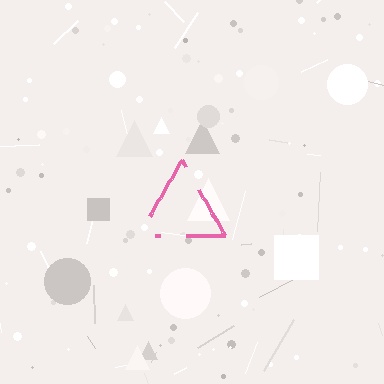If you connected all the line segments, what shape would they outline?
They would outline a triangle.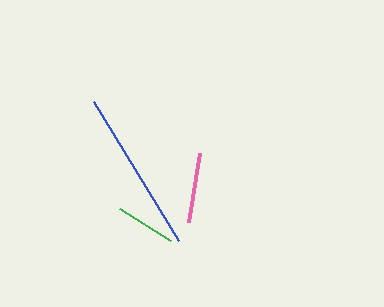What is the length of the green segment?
The green segment is approximately 60 pixels long.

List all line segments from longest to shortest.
From longest to shortest: blue, pink, green.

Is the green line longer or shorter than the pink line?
The pink line is longer than the green line.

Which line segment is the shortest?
The green line is the shortest at approximately 60 pixels.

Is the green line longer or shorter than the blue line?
The blue line is longer than the green line.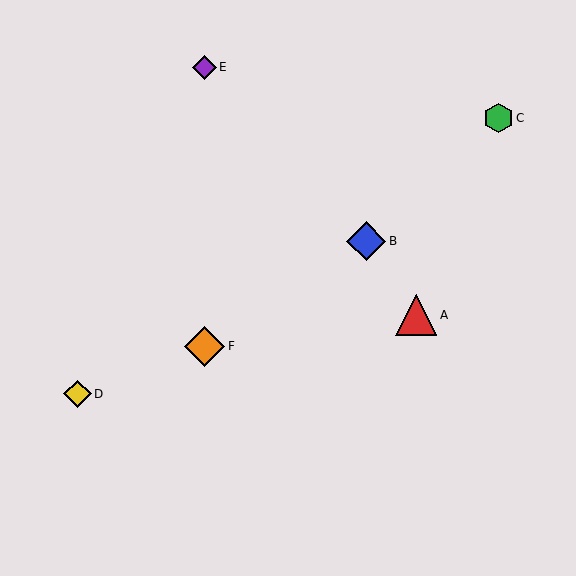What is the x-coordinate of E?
Object E is at x≈205.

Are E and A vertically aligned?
No, E is at x≈205 and A is at x≈416.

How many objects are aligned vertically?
2 objects (E, F) are aligned vertically.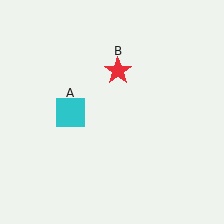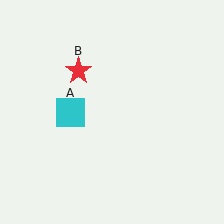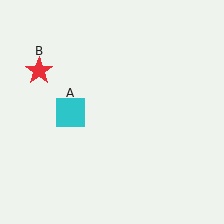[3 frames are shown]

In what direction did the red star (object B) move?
The red star (object B) moved left.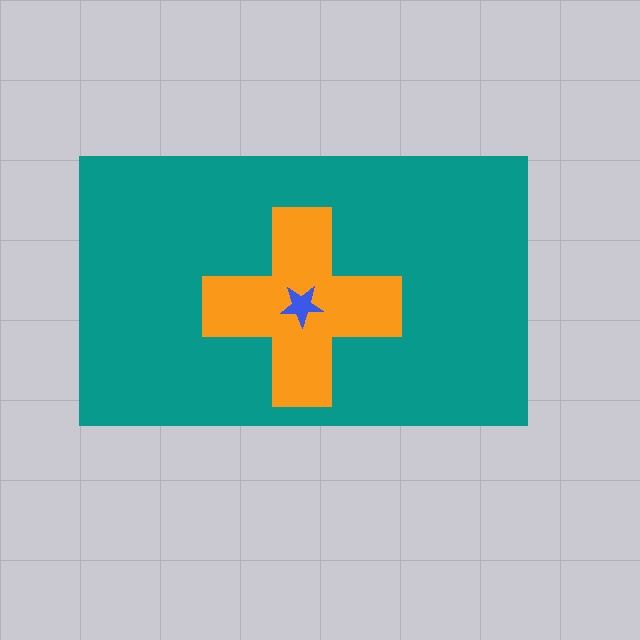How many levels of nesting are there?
3.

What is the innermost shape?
The blue star.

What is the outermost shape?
The teal rectangle.